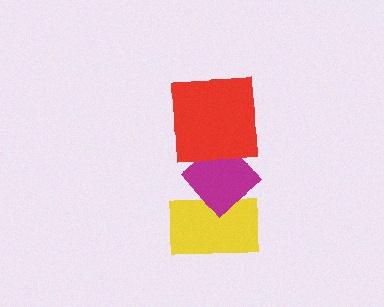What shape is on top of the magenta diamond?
The red square is on top of the magenta diamond.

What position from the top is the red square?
The red square is 1st from the top.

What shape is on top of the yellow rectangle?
The magenta diamond is on top of the yellow rectangle.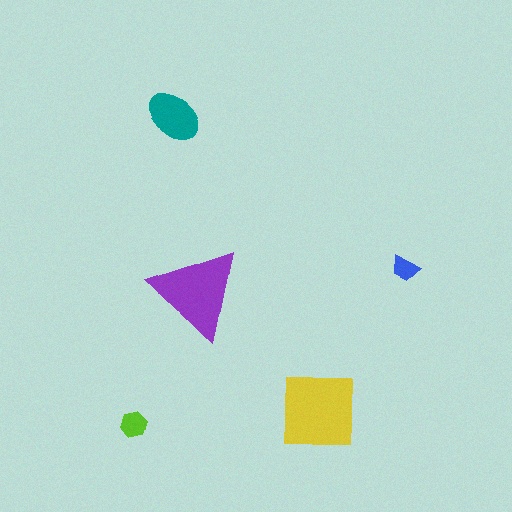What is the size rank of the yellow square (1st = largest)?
1st.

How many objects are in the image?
There are 5 objects in the image.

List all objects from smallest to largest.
The blue trapezoid, the lime hexagon, the teal ellipse, the purple triangle, the yellow square.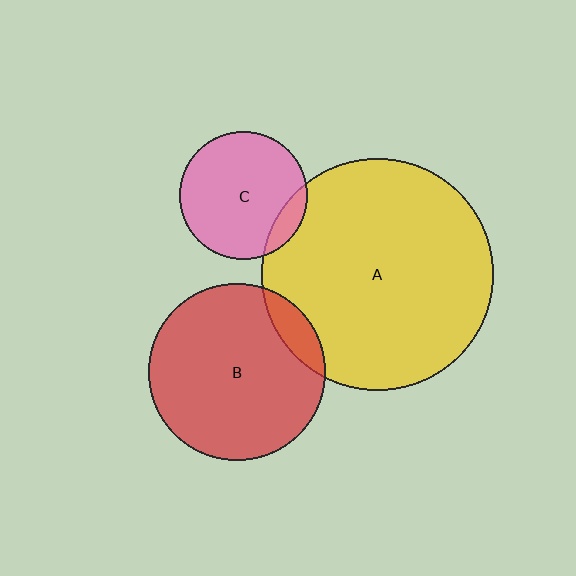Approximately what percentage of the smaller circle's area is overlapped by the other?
Approximately 10%.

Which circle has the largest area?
Circle A (yellow).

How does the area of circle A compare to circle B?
Approximately 1.7 times.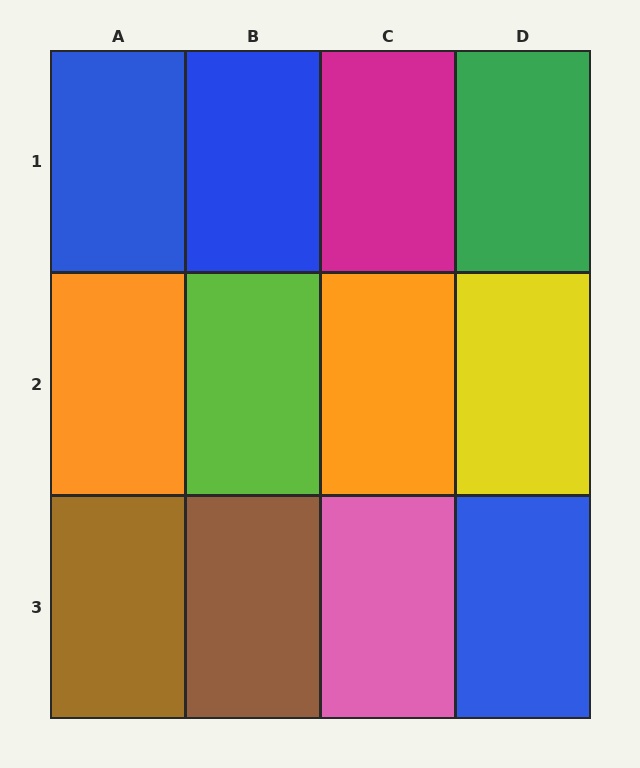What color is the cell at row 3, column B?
Brown.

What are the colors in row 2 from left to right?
Orange, lime, orange, yellow.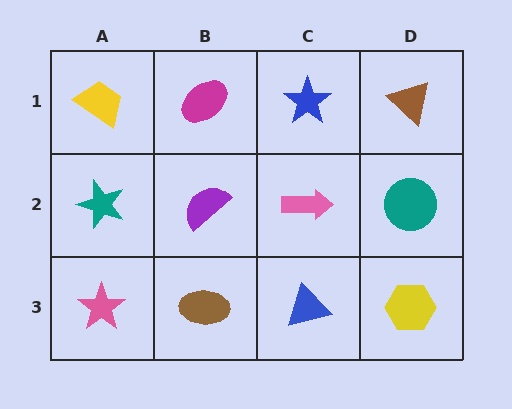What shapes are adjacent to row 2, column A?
A yellow trapezoid (row 1, column A), a pink star (row 3, column A), a purple semicircle (row 2, column B).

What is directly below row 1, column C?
A pink arrow.